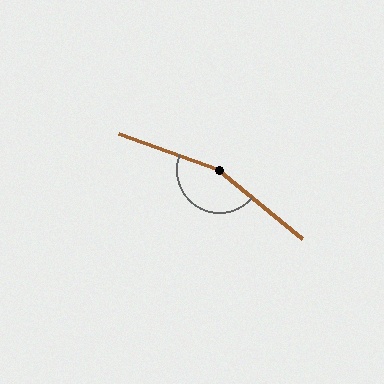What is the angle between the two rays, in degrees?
Approximately 160 degrees.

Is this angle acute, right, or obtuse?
It is obtuse.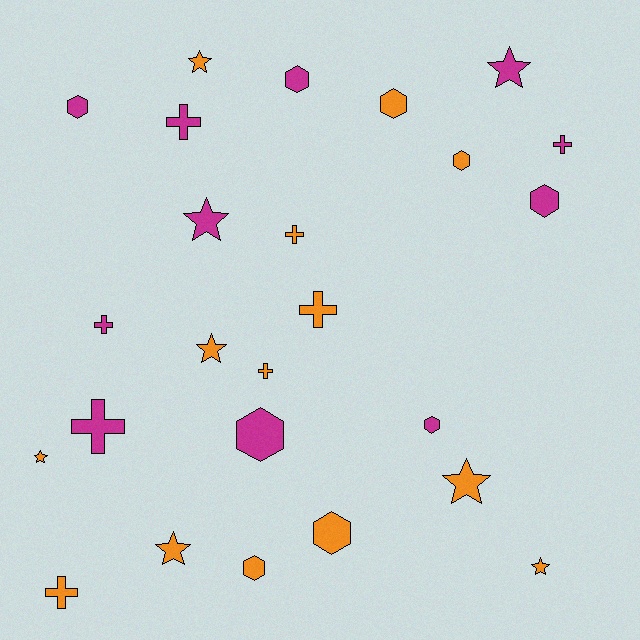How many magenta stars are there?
There are 2 magenta stars.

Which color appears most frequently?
Orange, with 14 objects.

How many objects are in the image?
There are 25 objects.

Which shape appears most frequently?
Hexagon, with 9 objects.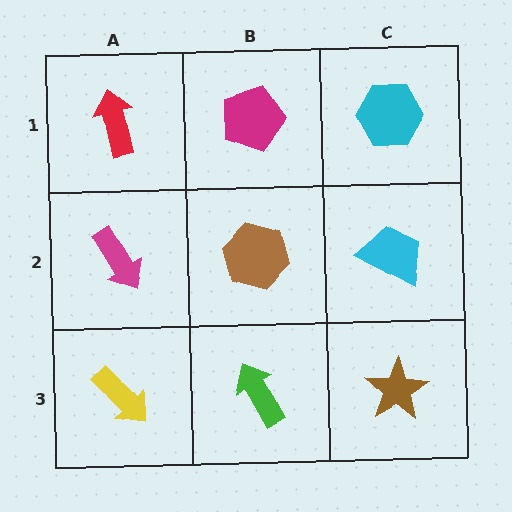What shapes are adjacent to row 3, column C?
A cyan trapezoid (row 2, column C), a green arrow (row 3, column B).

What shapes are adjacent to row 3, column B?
A brown hexagon (row 2, column B), a yellow arrow (row 3, column A), a brown star (row 3, column C).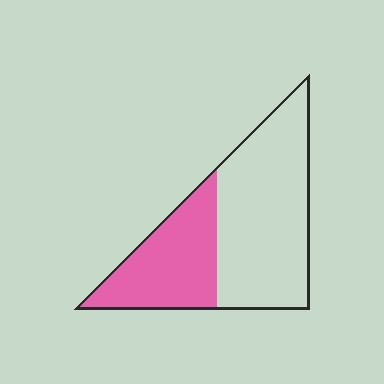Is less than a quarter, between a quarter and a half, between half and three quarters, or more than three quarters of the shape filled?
Between a quarter and a half.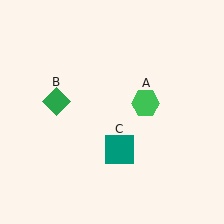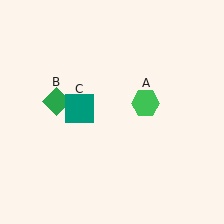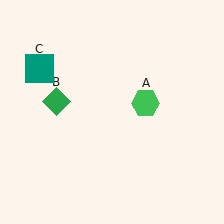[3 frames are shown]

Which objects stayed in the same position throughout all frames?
Green hexagon (object A) and green diamond (object B) remained stationary.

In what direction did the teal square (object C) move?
The teal square (object C) moved up and to the left.